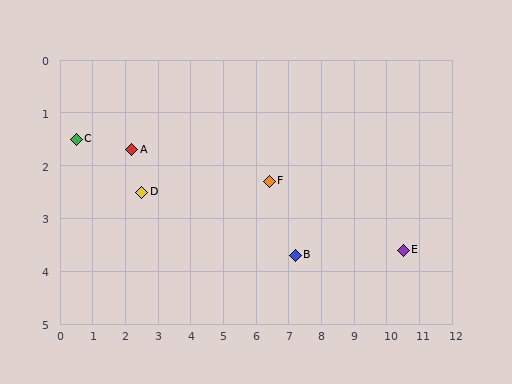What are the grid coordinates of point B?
Point B is at approximately (7.2, 3.7).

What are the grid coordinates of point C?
Point C is at approximately (0.5, 1.5).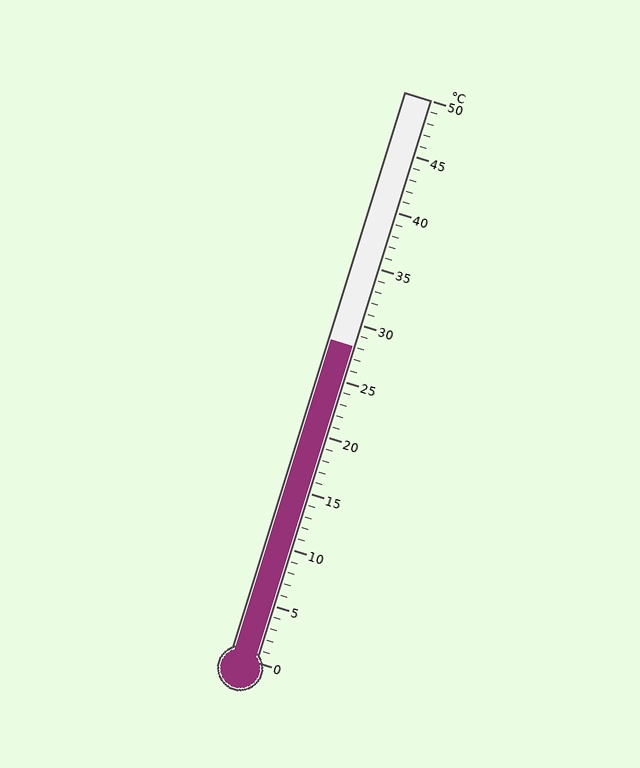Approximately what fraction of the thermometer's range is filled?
The thermometer is filled to approximately 55% of its range.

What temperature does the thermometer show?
The thermometer shows approximately 28°C.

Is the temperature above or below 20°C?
The temperature is above 20°C.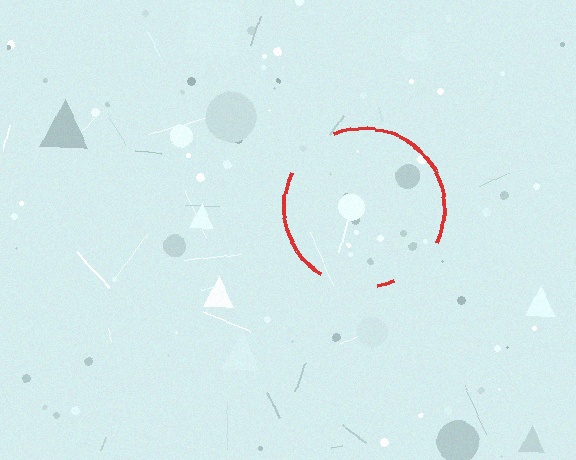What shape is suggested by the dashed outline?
The dashed outline suggests a circle.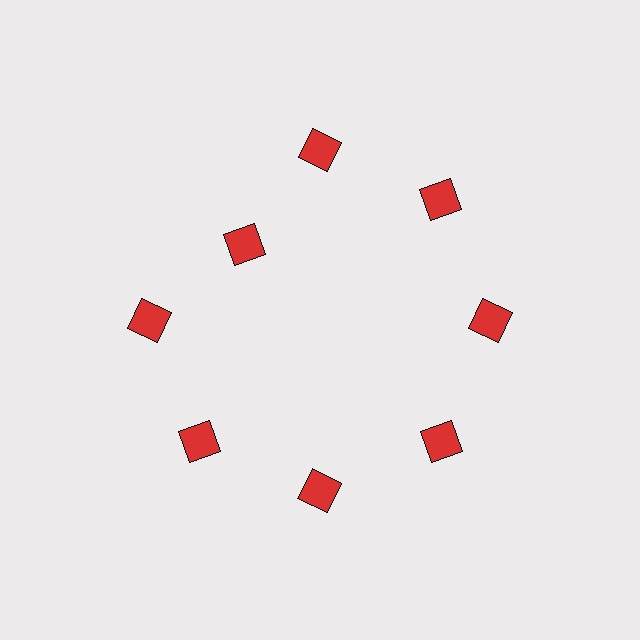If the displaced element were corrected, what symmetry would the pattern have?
It would have 8-fold rotational symmetry — the pattern would map onto itself every 45 degrees.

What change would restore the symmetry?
The symmetry would be restored by moving it outward, back onto the ring so that all 8 diamonds sit at equal angles and equal distance from the center.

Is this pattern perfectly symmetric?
No. The 8 red diamonds are arranged in a ring, but one element near the 10 o'clock position is pulled inward toward the center, breaking the 8-fold rotational symmetry.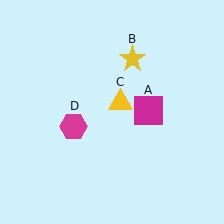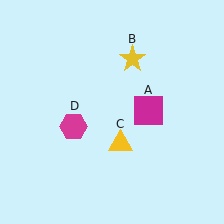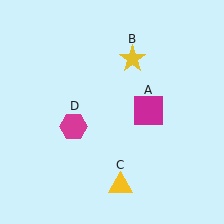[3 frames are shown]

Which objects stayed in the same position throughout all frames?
Magenta square (object A) and yellow star (object B) and magenta hexagon (object D) remained stationary.